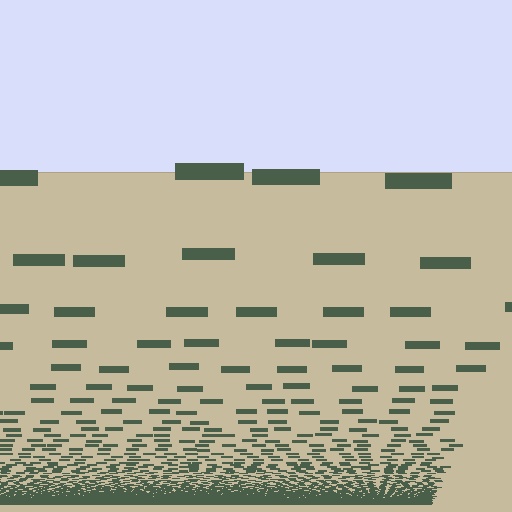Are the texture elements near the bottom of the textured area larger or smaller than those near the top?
Smaller. The gradient is inverted — elements near the bottom are smaller and denser.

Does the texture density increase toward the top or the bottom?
Density increases toward the bottom.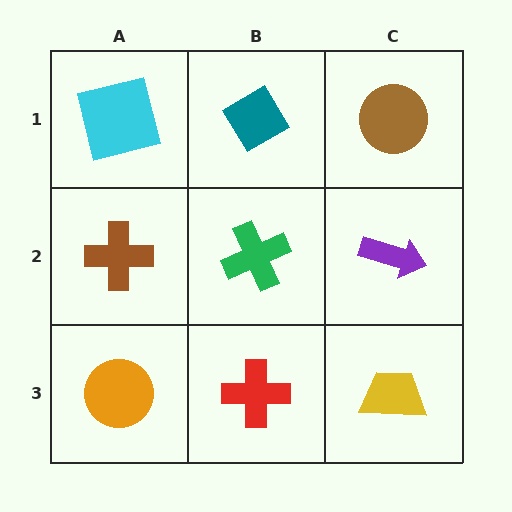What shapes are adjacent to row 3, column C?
A purple arrow (row 2, column C), a red cross (row 3, column B).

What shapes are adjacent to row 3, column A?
A brown cross (row 2, column A), a red cross (row 3, column B).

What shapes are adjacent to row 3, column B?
A green cross (row 2, column B), an orange circle (row 3, column A), a yellow trapezoid (row 3, column C).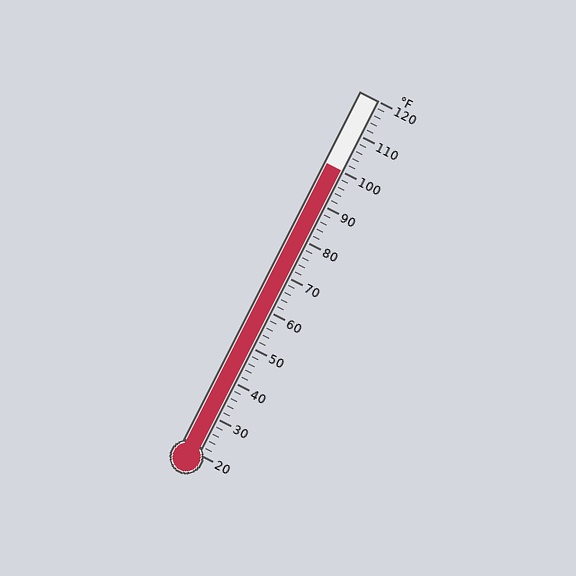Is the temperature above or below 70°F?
The temperature is above 70°F.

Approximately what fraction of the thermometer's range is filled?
The thermometer is filled to approximately 80% of its range.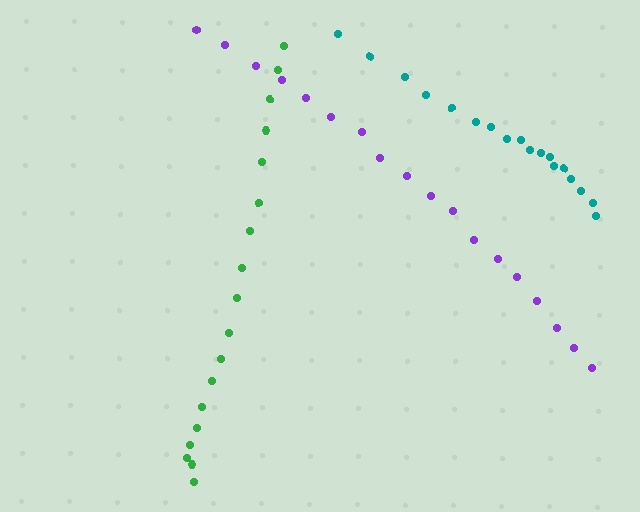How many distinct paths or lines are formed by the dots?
There are 3 distinct paths.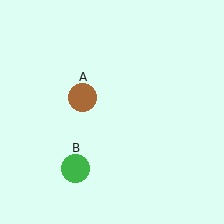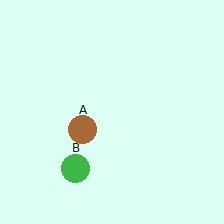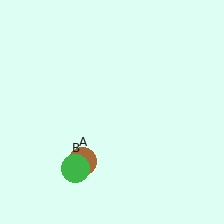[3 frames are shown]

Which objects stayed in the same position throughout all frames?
Green circle (object B) remained stationary.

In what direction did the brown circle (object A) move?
The brown circle (object A) moved down.